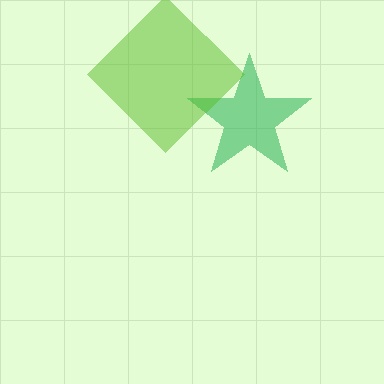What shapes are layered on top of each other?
The layered shapes are: a green star, a lime diamond.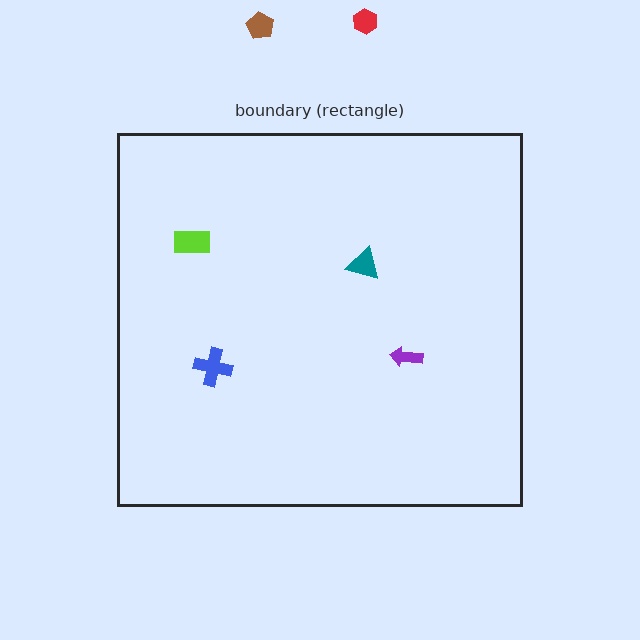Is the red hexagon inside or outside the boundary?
Outside.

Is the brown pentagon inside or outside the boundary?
Outside.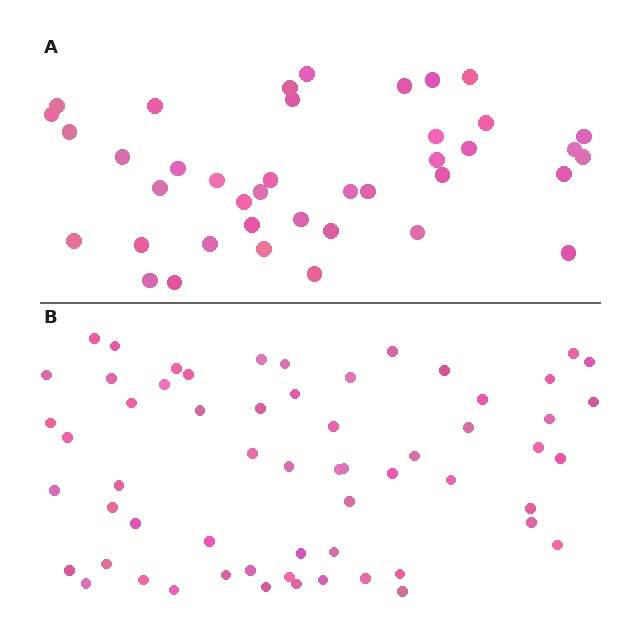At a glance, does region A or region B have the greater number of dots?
Region B (the bottom region) has more dots.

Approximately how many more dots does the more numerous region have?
Region B has approximately 20 more dots than region A.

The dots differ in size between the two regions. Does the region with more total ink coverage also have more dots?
No. Region A has more total ink coverage because its dots are larger, but region B actually contains more individual dots. Total area can be misleading — the number of items is what matters here.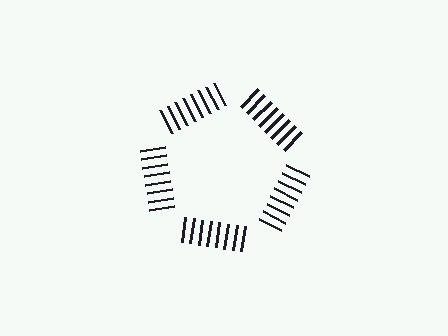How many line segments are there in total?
40 — 8 along each of the 5 edges.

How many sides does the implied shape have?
5 sides — the line-ends trace a pentagon.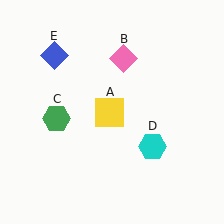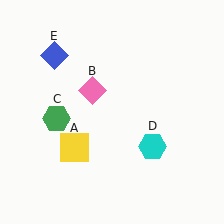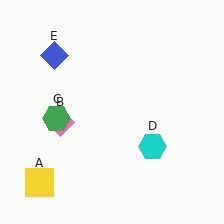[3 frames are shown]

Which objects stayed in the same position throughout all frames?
Green hexagon (object C) and cyan hexagon (object D) and blue diamond (object E) remained stationary.